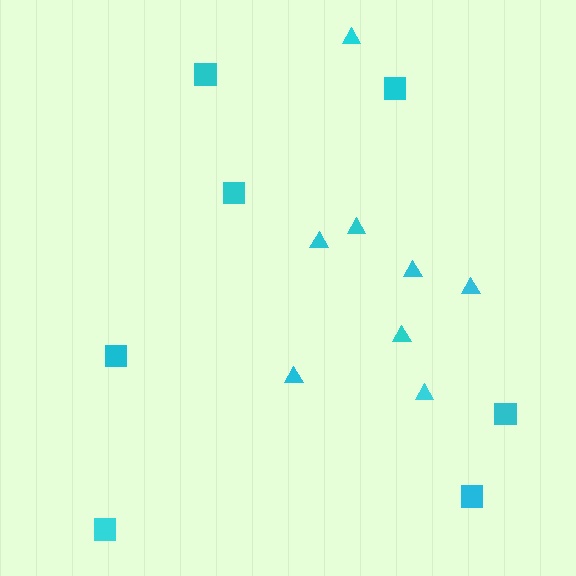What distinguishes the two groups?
There are 2 groups: one group of triangles (8) and one group of squares (7).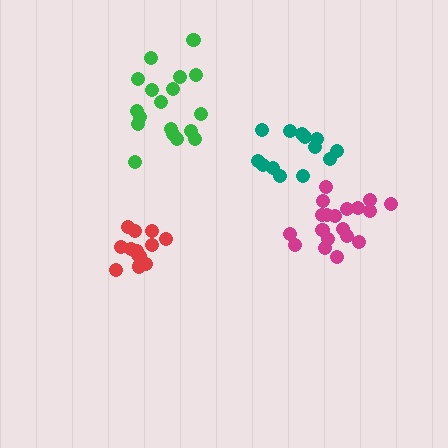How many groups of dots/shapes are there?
There are 4 groups.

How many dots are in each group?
Group 1: 18 dots, Group 2: 19 dots, Group 3: 13 dots, Group 4: 14 dots (64 total).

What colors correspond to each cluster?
The clusters are colored: green, magenta, teal, red.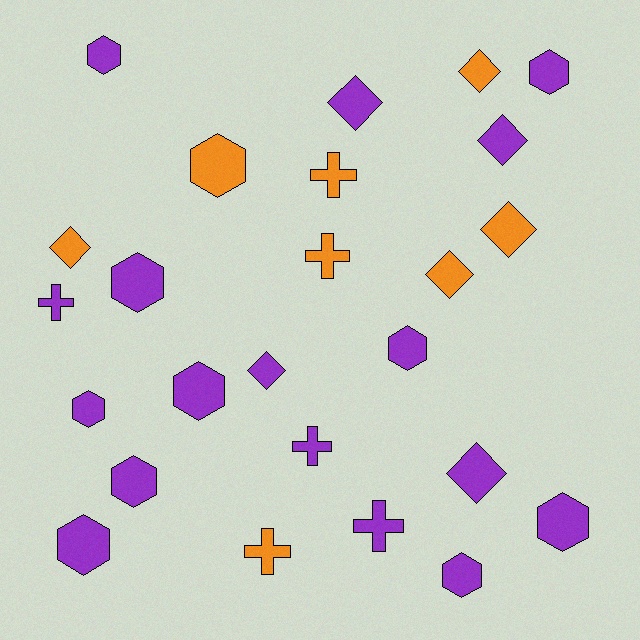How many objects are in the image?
There are 25 objects.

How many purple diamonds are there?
There are 4 purple diamonds.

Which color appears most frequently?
Purple, with 17 objects.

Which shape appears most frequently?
Hexagon, with 11 objects.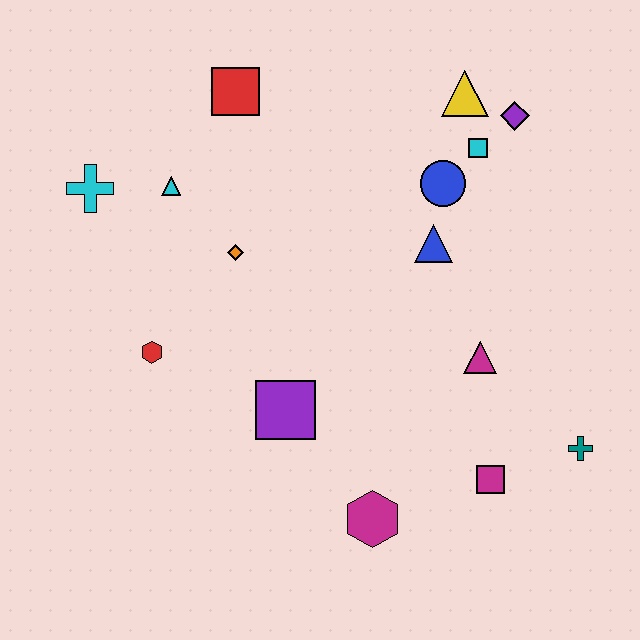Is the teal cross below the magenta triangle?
Yes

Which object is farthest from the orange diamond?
The teal cross is farthest from the orange diamond.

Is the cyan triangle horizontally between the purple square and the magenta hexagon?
No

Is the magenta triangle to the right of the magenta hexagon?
Yes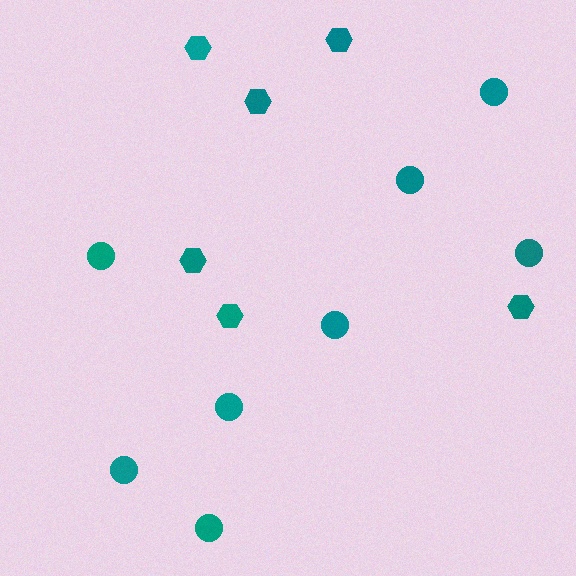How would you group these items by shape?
There are 2 groups: one group of circles (8) and one group of hexagons (6).